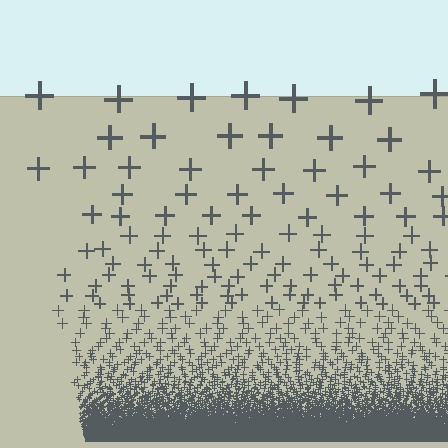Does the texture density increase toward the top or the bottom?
Density increases toward the bottom.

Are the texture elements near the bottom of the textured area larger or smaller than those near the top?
Smaller. The gradient is inverted — elements near the bottom are smaller and denser.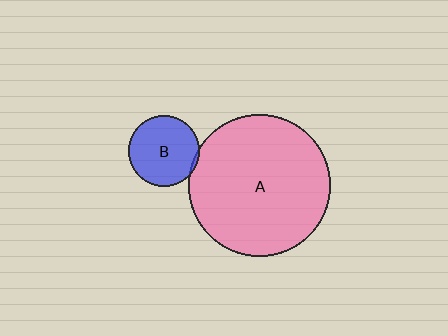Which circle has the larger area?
Circle A (pink).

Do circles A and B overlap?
Yes.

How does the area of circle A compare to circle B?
Approximately 4.0 times.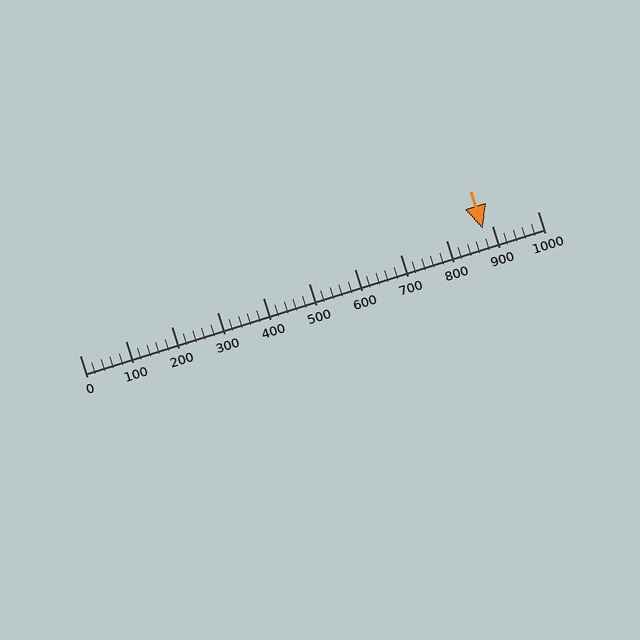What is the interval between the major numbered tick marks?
The major tick marks are spaced 100 units apart.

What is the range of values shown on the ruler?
The ruler shows values from 0 to 1000.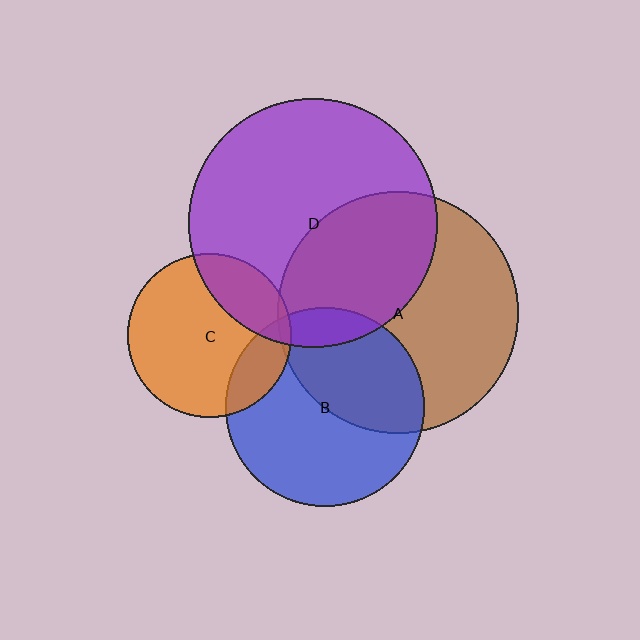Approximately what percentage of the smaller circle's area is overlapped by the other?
Approximately 25%.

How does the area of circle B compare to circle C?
Approximately 1.5 times.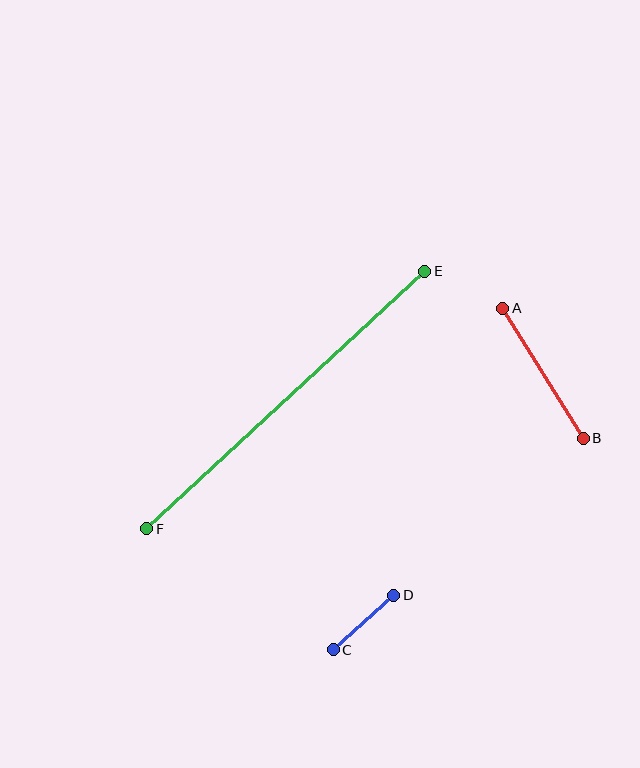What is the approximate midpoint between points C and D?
The midpoint is at approximately (363, 623) pixels.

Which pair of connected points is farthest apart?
Points E and F are farthest apart.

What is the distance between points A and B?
The distance is approximately 152 pixels.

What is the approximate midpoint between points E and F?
The midpoint is at approximately (286, 400) pixels.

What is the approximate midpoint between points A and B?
The midpoint is at approximately (543, 373) pixels.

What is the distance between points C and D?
The distance is approximately 81 pixels.